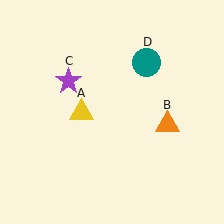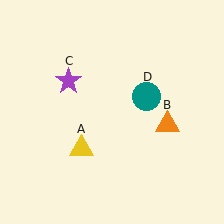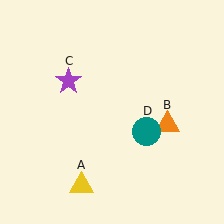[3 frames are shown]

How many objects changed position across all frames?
2 objects changed position: yellow triangle (object A), teal circle (object D).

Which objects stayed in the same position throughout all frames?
Orange triangle (object B) and purple star (object C) remained stationary.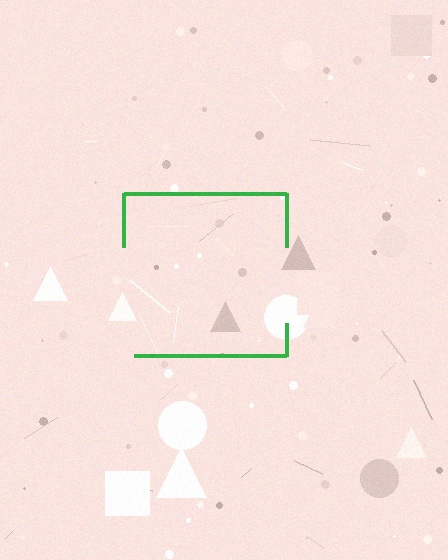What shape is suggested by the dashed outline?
The dashed outline suggests a square.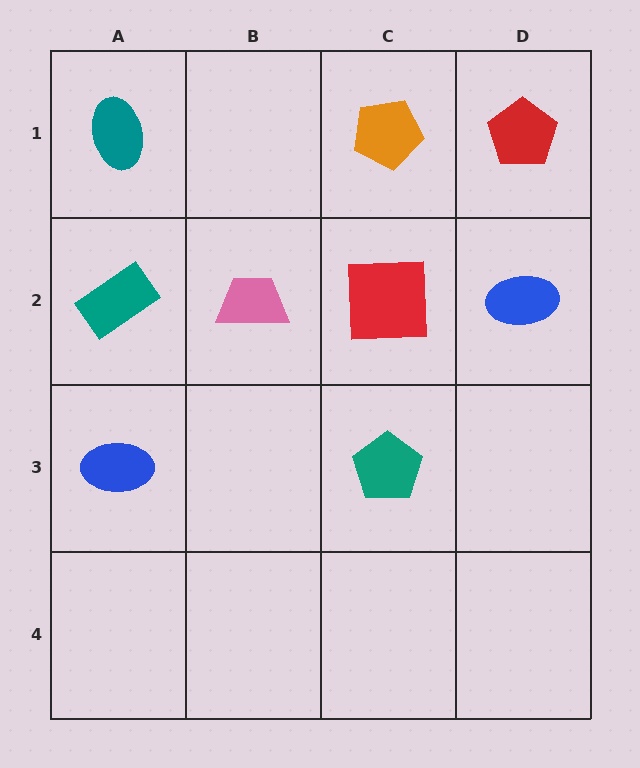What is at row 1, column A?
A teal ellipse.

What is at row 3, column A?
A blue ellipse.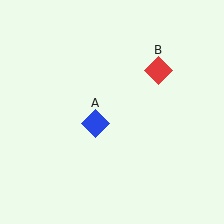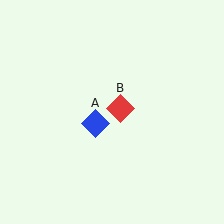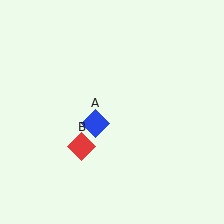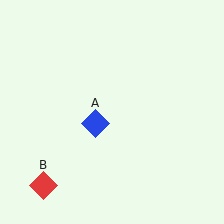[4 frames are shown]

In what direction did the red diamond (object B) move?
The red diamond (object B) moved down and to the left.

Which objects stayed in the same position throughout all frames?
Blue diamond (object A) remained stationary.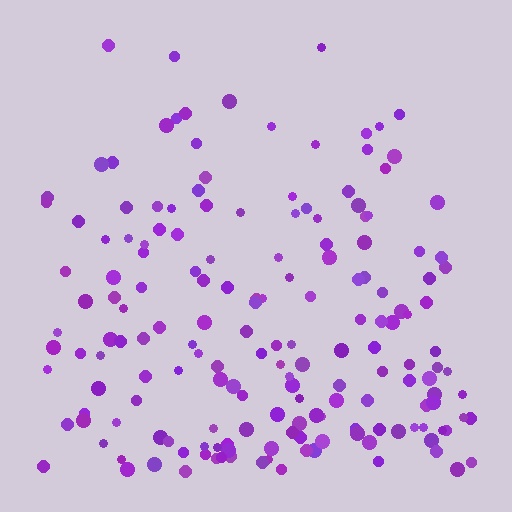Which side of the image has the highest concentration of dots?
The bottom.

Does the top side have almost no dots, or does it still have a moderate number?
Still a moderate number, just noticeably fewer than the bottom.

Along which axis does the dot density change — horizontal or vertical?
Vertical.